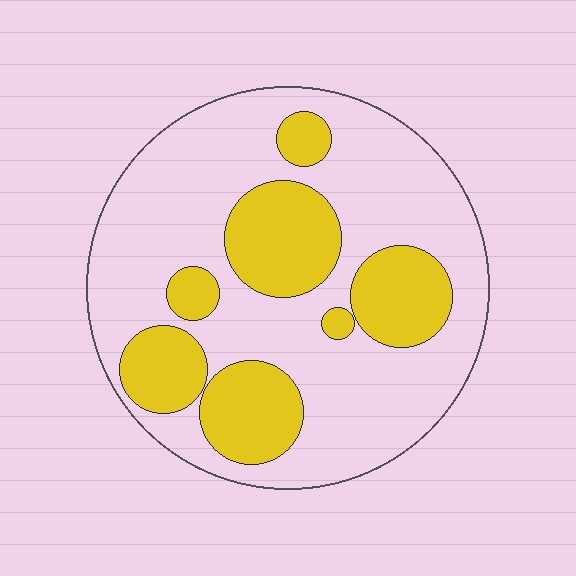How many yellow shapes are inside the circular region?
7.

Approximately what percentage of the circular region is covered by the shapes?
Approximately 30%.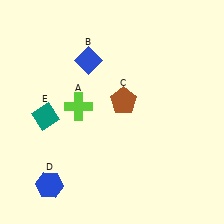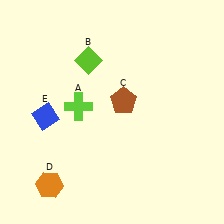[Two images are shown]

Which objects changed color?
B changed from blue to lime. D changed from blue to orange. E changed from teal to blue.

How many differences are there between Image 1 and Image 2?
There are 3 differences between the two images.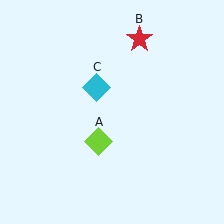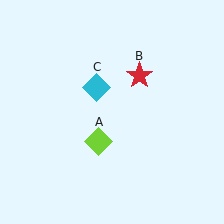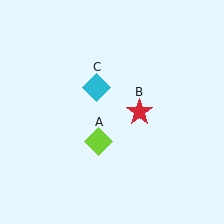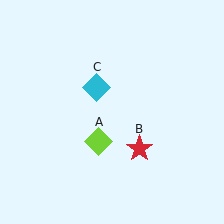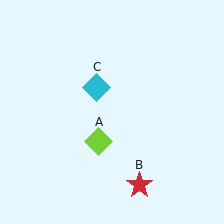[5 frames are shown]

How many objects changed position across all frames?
1 object changed position: red star (object B).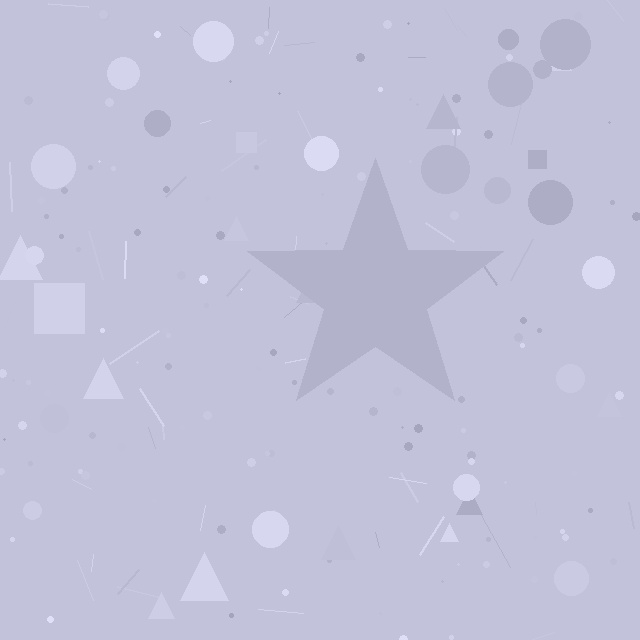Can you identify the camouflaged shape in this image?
The camouflaged shape is a star.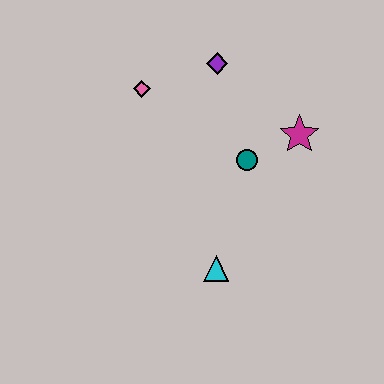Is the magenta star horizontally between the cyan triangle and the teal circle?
No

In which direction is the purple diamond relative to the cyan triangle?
The purple diamond is above the cyan triangle.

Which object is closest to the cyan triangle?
The teal circle is closest to the cyan triangle.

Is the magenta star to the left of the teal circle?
No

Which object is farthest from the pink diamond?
The cyan triangle is farthest from the pink diamond.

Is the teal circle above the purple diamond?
No